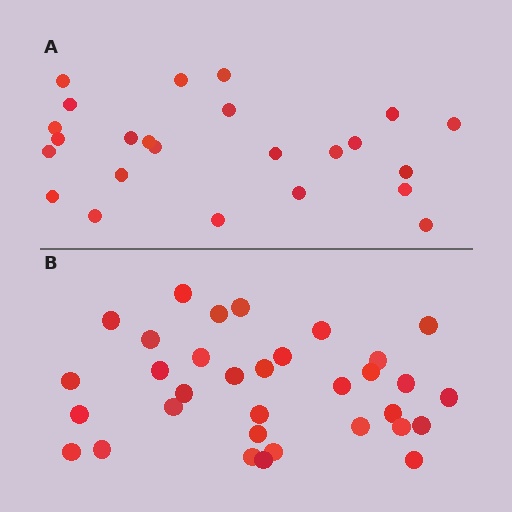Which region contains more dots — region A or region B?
Region B (the bottom region) has more dots.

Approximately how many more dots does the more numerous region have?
Region B has roughly 8 or so more dots than region A.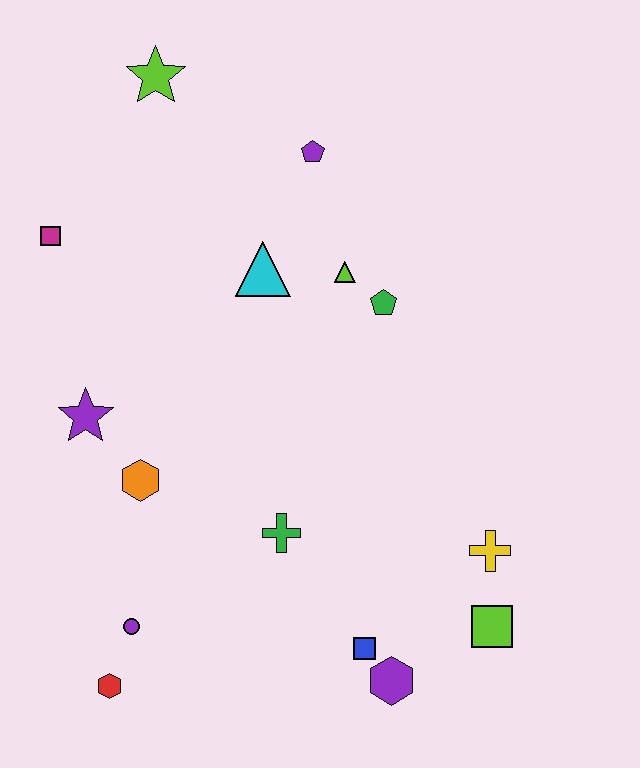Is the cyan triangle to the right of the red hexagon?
Yes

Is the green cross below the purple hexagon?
No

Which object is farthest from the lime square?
The lime star is farthest from the lime square.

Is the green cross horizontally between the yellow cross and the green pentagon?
No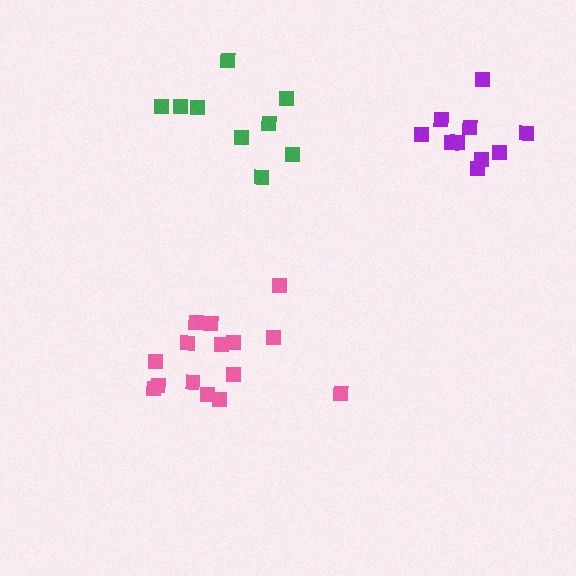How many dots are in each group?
Group 1: 10 dots, Group 2: 15 dots, Group 3: 9 dots (34 total).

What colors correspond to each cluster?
The clusters are colored: purple, pink, green.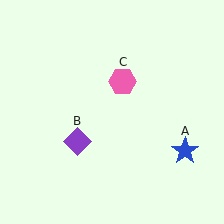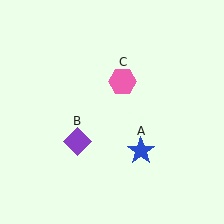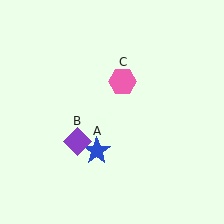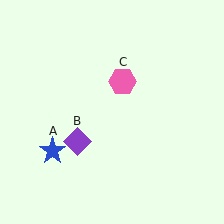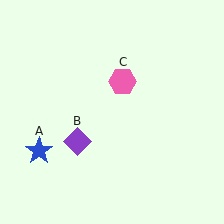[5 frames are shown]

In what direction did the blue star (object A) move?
The blue star (object A) moved left.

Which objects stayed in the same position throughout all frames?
Purple diamond (object B) and pink hexagon (object C) remained stationary.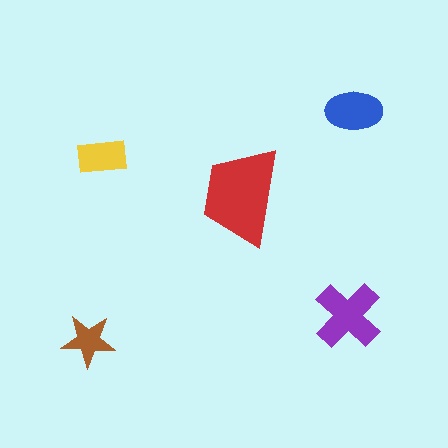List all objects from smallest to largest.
The brown star, the yellow rectangle, the blue ellipse, the purple cross, the red trapezoid.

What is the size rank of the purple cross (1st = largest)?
2nd.